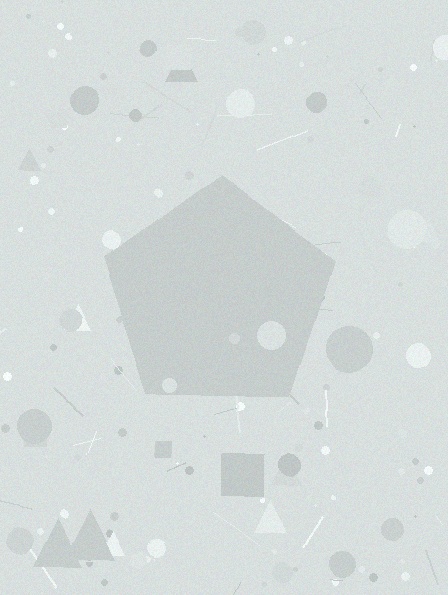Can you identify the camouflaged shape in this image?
The camouflaged shape is a pentagon.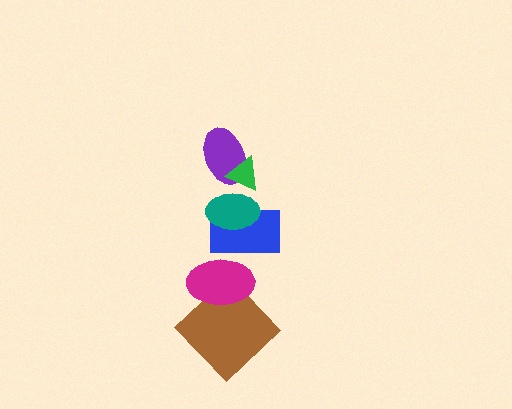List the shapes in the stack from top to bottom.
From top to bottom: the green triangle, the purple ellipse, the teal ellipse, the blue rectangle, the magenta ellipse, the brown diamond.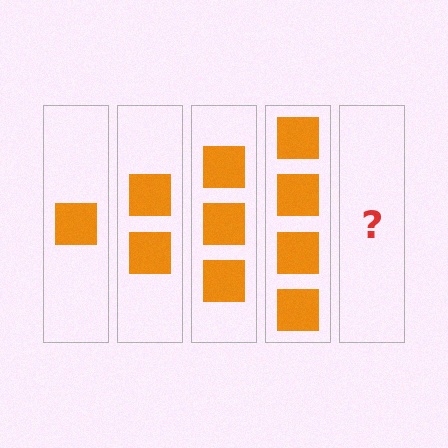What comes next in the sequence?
The next element should be 5 squares.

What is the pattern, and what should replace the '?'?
The pattern is that each step adds one more square. The '?' should be 5 squares.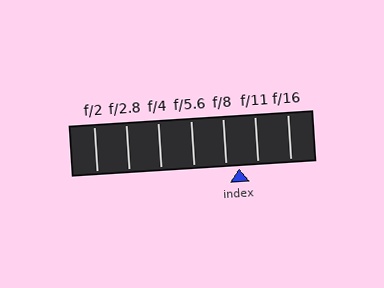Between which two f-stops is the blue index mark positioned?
The index mark is between f/8 and f/11.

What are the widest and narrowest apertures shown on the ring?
The widest aperture shown is f/2 and the narrowest is f/16.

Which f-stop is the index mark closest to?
The index mark is closest to f/8.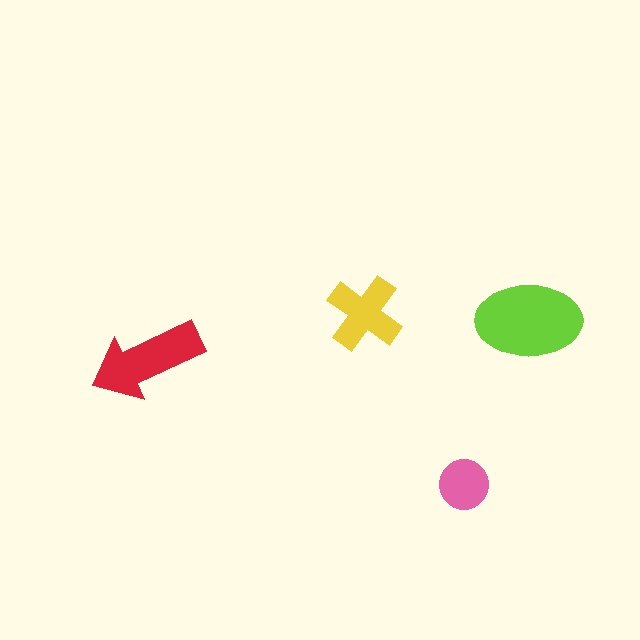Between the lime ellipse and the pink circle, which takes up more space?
The lime ellipse.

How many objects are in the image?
There are 4 objects in the image.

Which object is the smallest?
The pink circle.